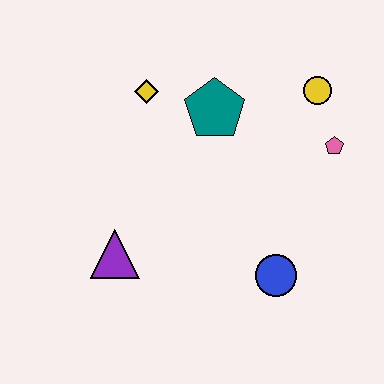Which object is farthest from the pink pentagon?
The purple triangle is farthest from the pink pentagon.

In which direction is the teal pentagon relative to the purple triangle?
The teal pentagon is above the purple triangle.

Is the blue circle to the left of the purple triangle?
No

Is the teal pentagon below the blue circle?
No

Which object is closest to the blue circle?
The pink pentagon is closest to the blue circle.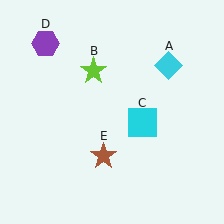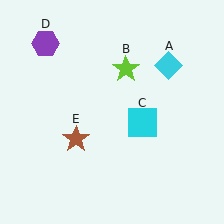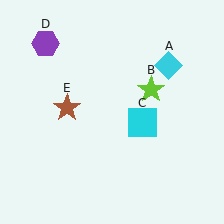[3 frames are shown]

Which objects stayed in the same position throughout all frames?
Cyan diamond (object A) and cyan square (object C) and purple hexagon (object D) remained stationary.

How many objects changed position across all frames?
2 objects changed position: lime star (object B), brown star (object E).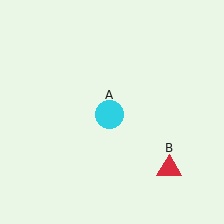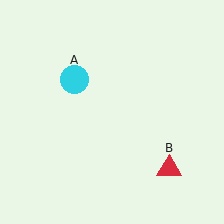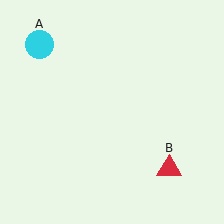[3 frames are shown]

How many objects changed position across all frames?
1 object changed position: cyan circle (object A).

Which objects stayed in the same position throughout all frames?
Red triangle (object B) remained stationary.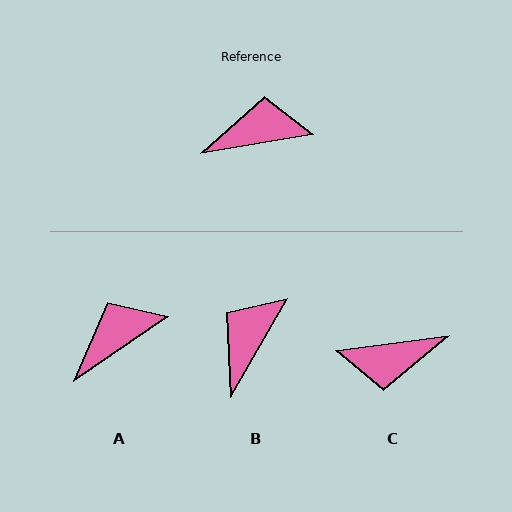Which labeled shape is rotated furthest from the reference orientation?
C, about 178 degrees away.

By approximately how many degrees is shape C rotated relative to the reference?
Approximately 178 degrees counter-clockwise.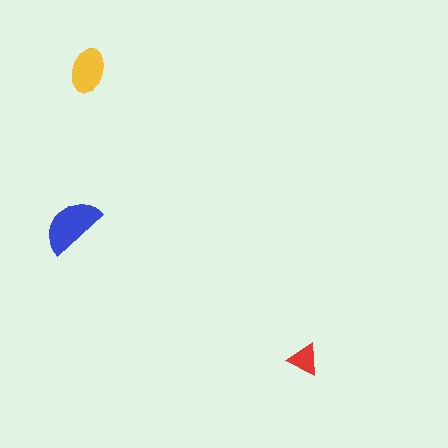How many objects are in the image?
There are 3 objects in the image.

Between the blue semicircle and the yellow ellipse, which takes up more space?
The blue semicircle.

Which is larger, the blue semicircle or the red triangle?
The blue semicircle.